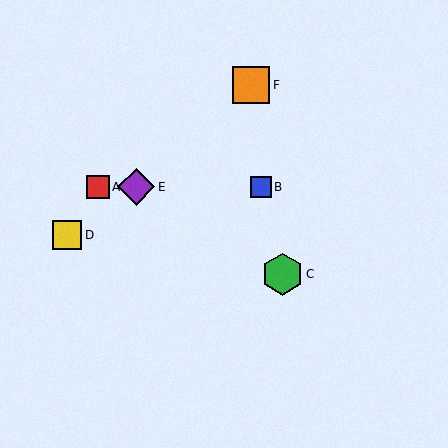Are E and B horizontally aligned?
Yes, both are at y≈187.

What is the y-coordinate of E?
Object E is at y≈187.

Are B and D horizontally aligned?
No, B is at y≈187 and D is at y≈235.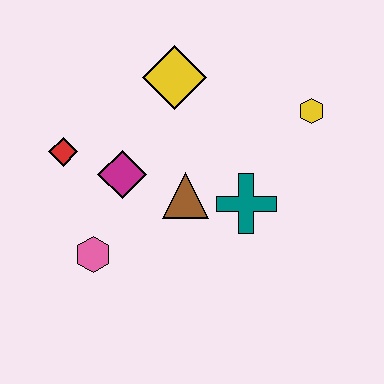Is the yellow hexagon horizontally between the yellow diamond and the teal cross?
No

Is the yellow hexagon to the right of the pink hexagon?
Yes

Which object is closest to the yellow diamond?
The magenta diamond is closest to the yellow diamond.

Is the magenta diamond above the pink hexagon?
Yes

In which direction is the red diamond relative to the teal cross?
The red diamond is to the left of the teal cross.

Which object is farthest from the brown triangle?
The yellow hexagon is farthest from the brown triangle.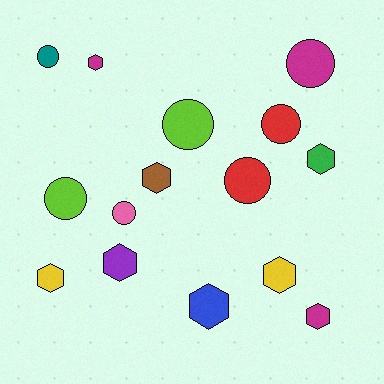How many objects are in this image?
There are 15 objects.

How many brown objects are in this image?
There is 1 brown object.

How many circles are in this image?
There are 7 circles.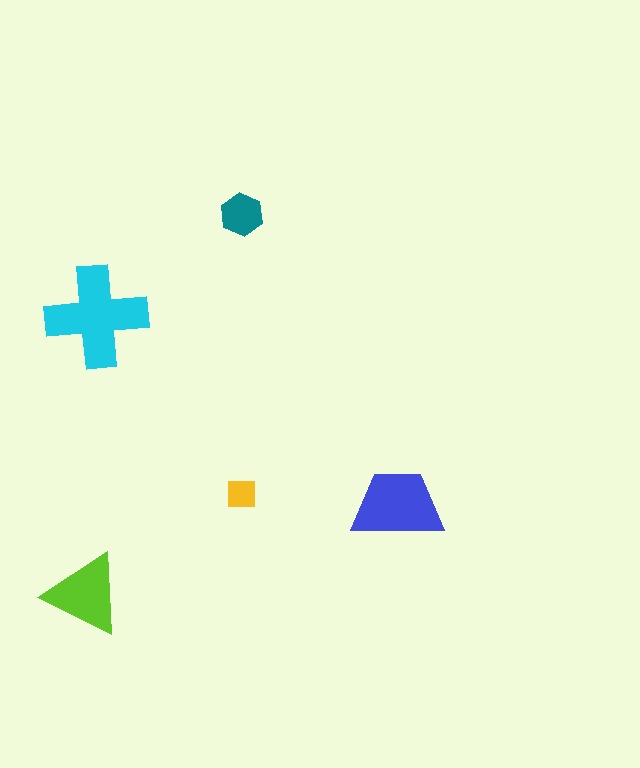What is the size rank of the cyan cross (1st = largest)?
1st.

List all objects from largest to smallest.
The cyan cross, the blue trapezoid, the lime triangle, the teal hexagon, the yellow square.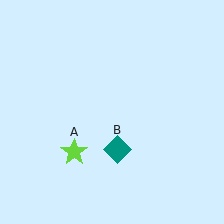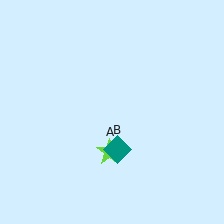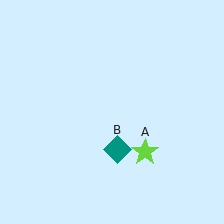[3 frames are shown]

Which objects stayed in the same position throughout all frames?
Teal diamond (object B) remained stationary.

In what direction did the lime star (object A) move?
The lime star (object A) moved right.